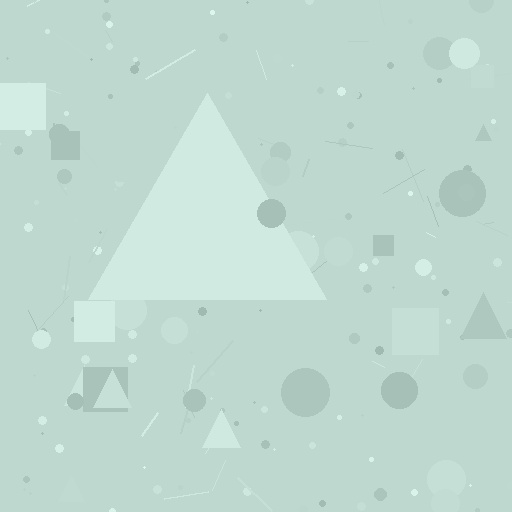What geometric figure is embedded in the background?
A triangle is embedded in the background.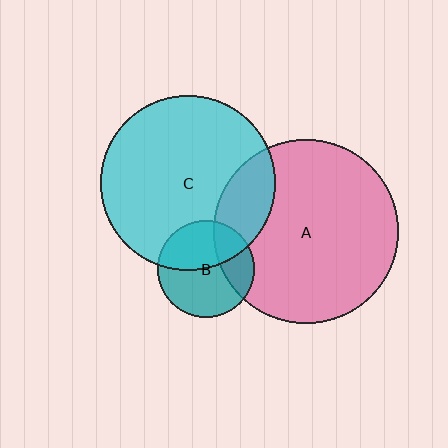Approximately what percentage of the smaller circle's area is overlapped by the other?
Approximately 20%.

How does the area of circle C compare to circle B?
Approximately 3.3 times.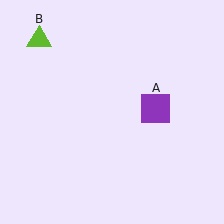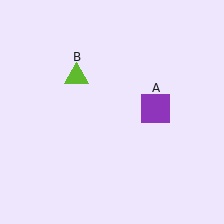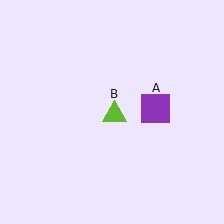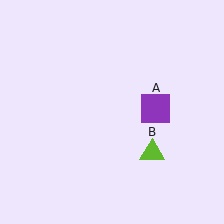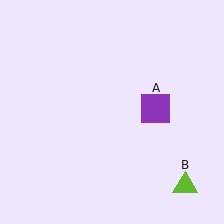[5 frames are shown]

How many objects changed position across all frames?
1 object changed position: lime triangle (object B).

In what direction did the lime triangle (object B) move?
The lime triangle (object B) moved down and to the right.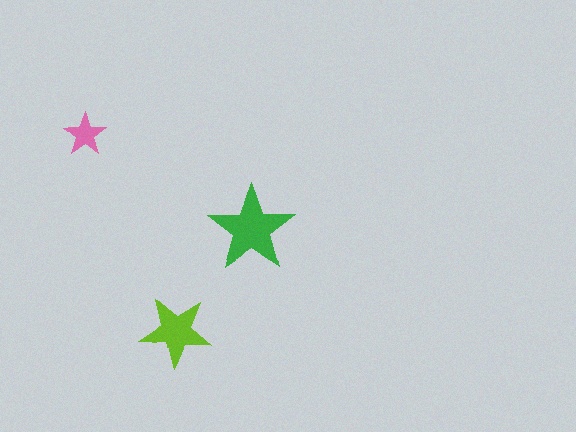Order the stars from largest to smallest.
the green one, the lime one, the pink one.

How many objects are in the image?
There are 3 objects in the image.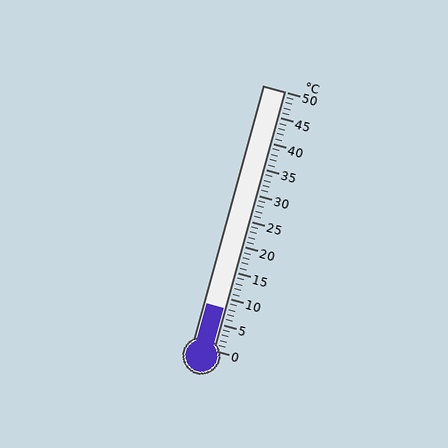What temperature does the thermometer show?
The thermometer shows approximately 8°C.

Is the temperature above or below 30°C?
The temperature is below 30°C.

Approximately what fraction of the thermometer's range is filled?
The thermometer is filled to approximately 15% of its range.